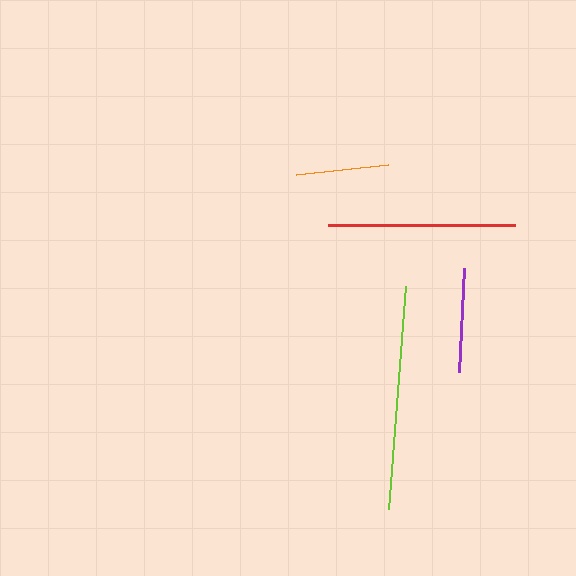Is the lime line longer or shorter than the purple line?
The lime line is longer than the purple line.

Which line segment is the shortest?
The orange line is the shortest at approximately 93 pixels.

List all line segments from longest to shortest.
From longest to shortest: lime, red, purple, orange.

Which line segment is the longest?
The lime line is the longest at approximately 224 pixels.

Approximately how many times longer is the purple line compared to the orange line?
The purple line is approximately 1.1 times the length of the orange line.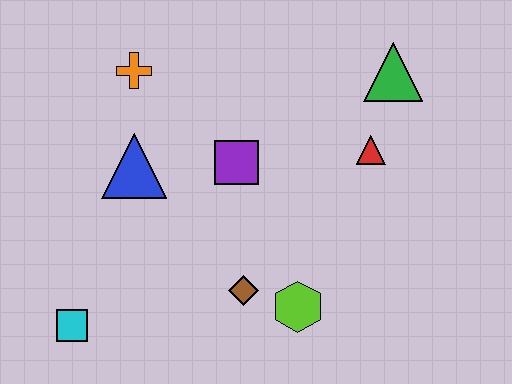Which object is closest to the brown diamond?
The lime hexagon is closest to the brown diamond.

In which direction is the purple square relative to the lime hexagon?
The purple square is above the lime hexagon.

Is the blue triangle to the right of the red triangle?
No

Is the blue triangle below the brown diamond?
No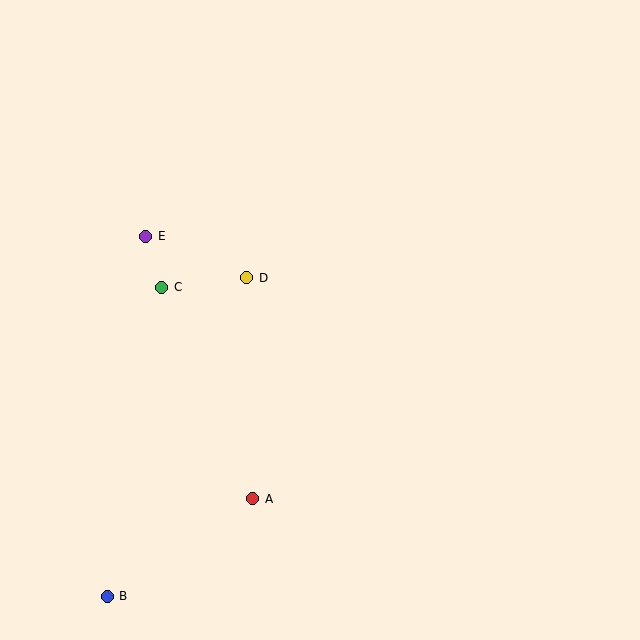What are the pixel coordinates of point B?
Point B is at (107, 596).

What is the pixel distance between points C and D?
The distance between C and D is 85 pixels.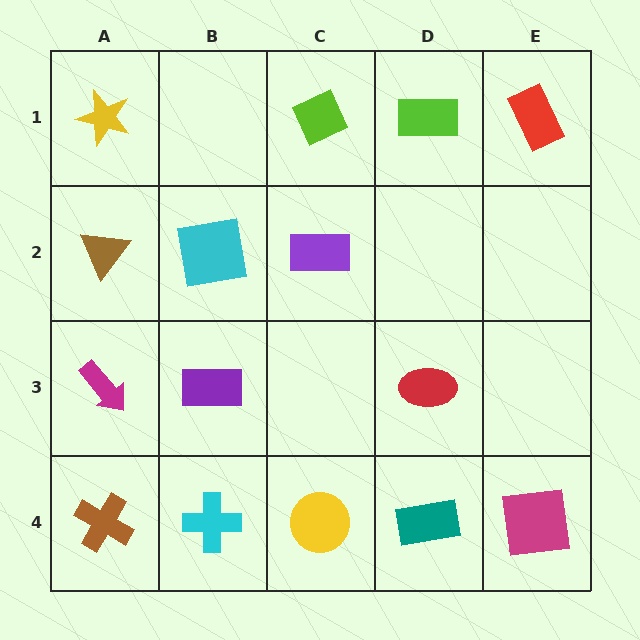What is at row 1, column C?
A lime diamond.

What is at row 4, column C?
A yellow circle.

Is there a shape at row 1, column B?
No, that cell is empty.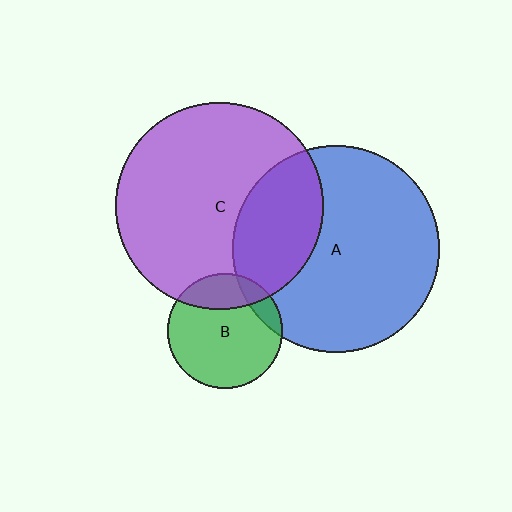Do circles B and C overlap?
Yes.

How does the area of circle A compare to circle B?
Approximately 3.2 times.